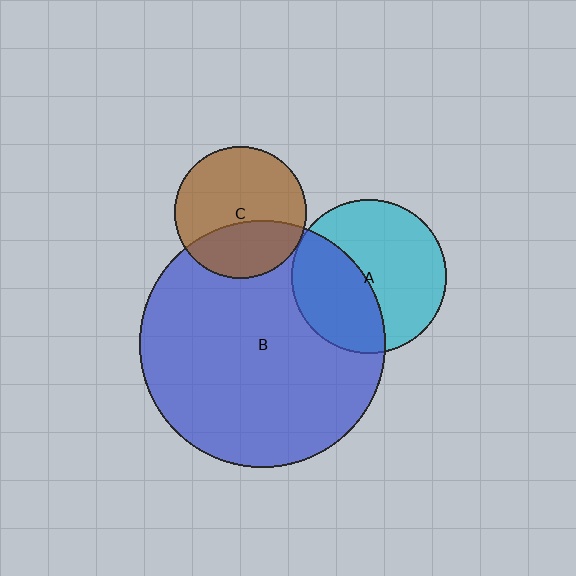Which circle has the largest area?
Circle B (blue).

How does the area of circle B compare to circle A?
Approximately 2.6 times.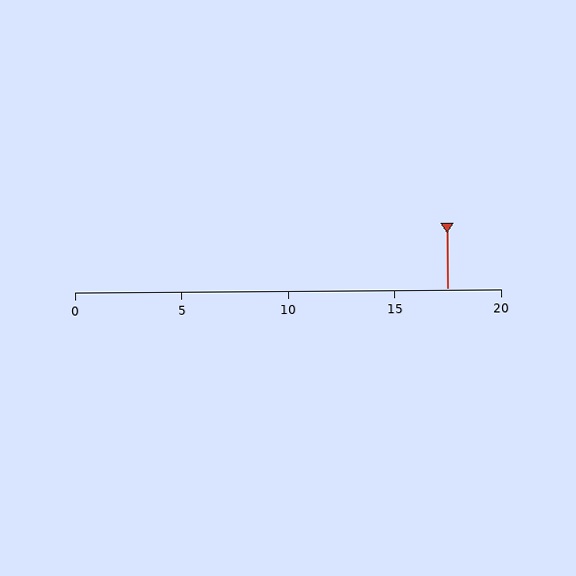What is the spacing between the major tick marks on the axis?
The major ticks are spaced 5 apart.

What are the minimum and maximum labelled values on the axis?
The axis runs from 0 to 20.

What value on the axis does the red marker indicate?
The marker indicates approximately 17.5.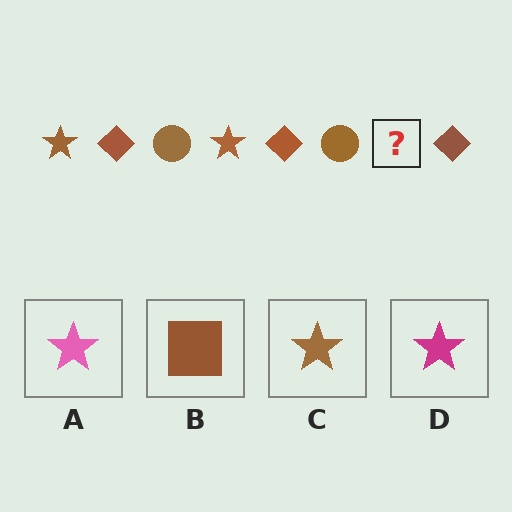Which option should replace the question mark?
Option C.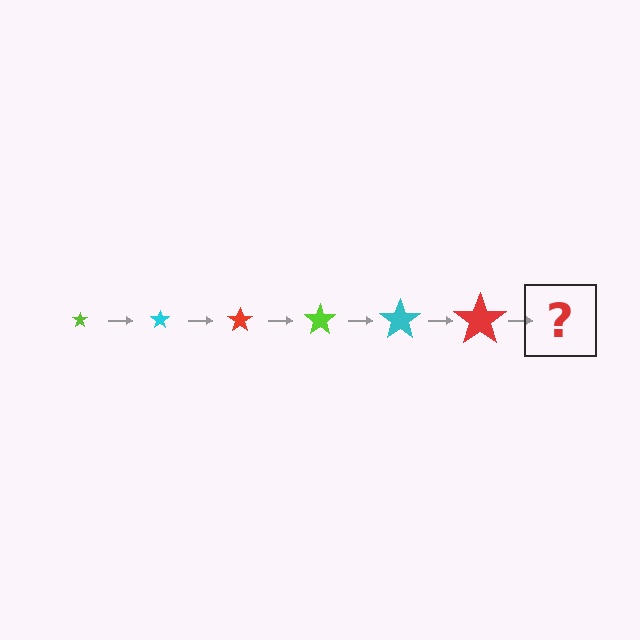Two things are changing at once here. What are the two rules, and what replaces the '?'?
The two rules are that the star grows larger each step and the color cycles through lime, cyan, and red. The '?' should be a lime star, larger than the previous one.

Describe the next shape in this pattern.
It should be a lime star, larger than the previous one.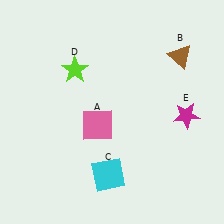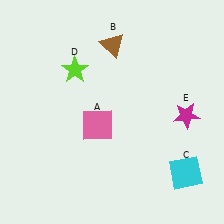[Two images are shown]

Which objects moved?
The objects that moved are: the brown triangle (B), the cyan square (C).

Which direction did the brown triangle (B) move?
The brown triangle (B) moved left.